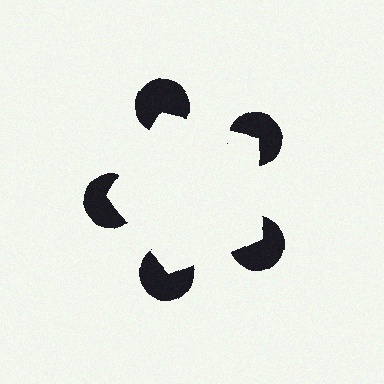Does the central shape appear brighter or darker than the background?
It typically appears slightly brighter than the background, even though no actual brightness change is drawn.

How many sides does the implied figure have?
5 sides.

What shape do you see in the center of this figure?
An illusory pentagon — its edges are inferred from the aligned wedge cuts in the pac-man discs, not physically drawn.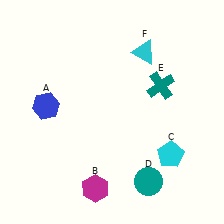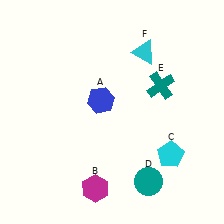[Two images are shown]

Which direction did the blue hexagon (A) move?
The blue hexagon (A) moved right.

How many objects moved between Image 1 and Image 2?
1 object moved between the two images.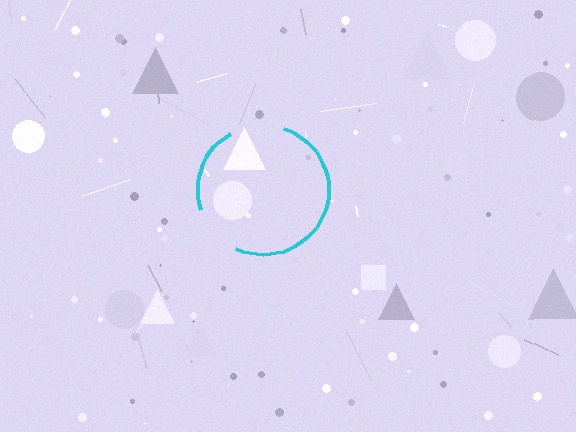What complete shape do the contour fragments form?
The contour fragments form a circle.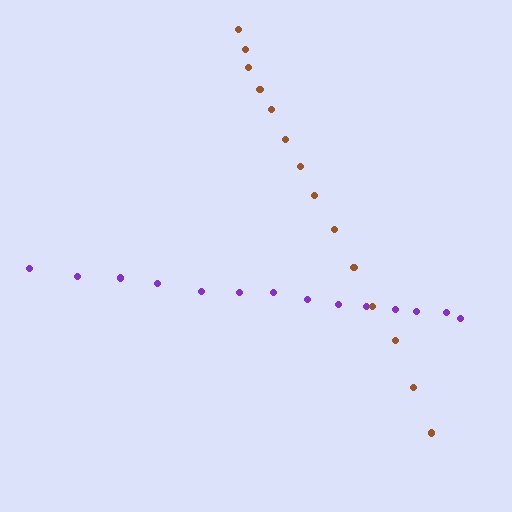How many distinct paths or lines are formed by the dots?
There are 2 distinct paths.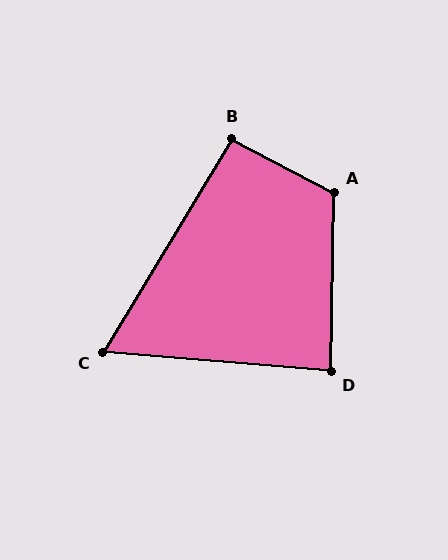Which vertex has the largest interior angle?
A, at approximately 116 degrees.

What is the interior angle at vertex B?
Approximately 94 degrees (approximately right).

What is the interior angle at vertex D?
Approximately 86 degrees (approximately right).